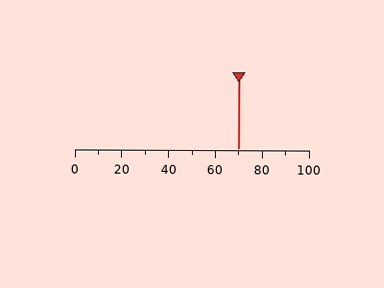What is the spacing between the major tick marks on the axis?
The major ticks are spaced 20 apart.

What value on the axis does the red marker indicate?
The marker indicates approximately 70.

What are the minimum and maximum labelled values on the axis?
The axis runs from 0 to 100.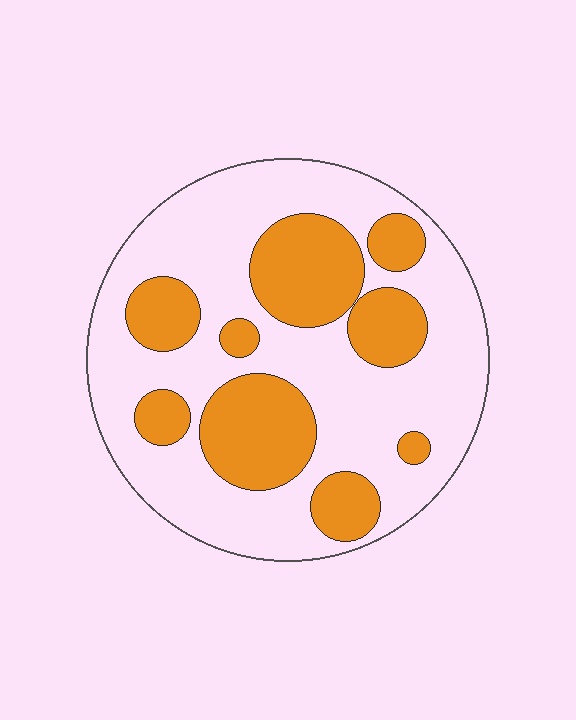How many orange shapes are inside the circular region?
9.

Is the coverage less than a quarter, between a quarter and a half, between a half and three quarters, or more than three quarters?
Between a quarter and a half.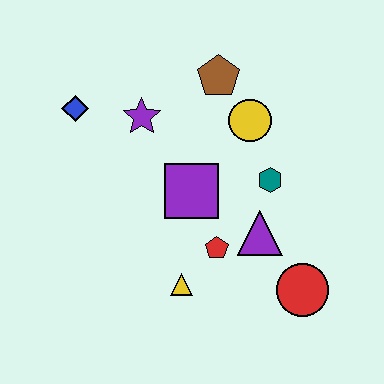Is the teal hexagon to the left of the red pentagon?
No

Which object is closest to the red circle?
The purple triangle is closest to the red circle.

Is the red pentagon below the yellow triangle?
No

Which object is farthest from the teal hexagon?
The blue diamond is farthest from the teal hexagon.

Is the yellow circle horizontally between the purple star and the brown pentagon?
No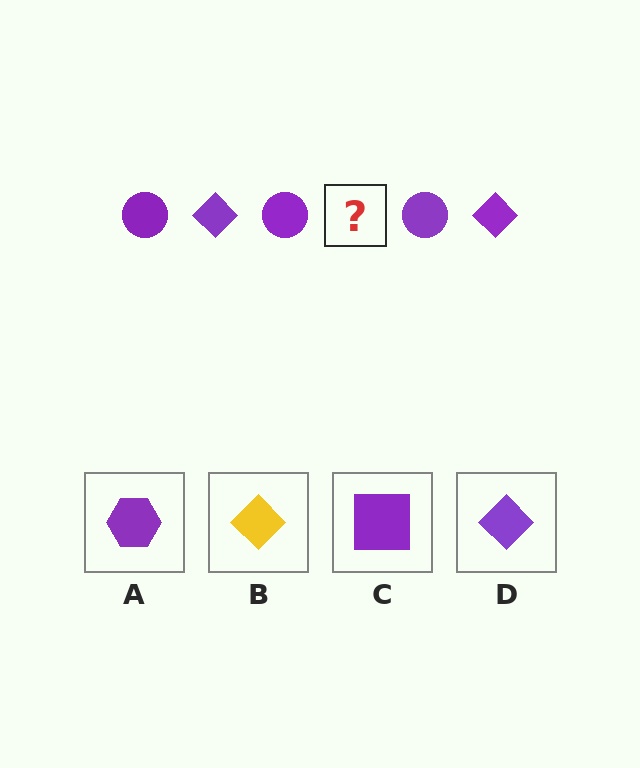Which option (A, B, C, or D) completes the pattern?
D.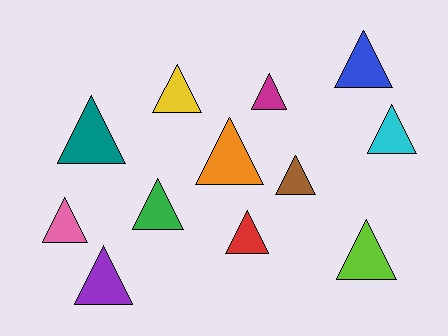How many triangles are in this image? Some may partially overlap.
There are 12 triangles.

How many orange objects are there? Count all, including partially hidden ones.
There is 1 orange object.